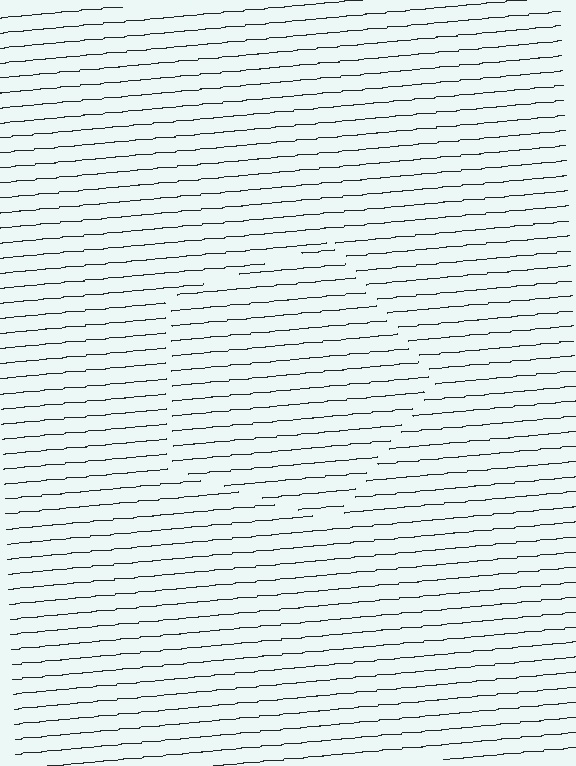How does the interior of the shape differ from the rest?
The interior of the shape contains the same grating, shifted by half a period — the contour is defined by the phase discontinuity where line-ends from the inner and outer gratings abut.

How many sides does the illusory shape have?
5 sides — the line-ends trace a pentagon.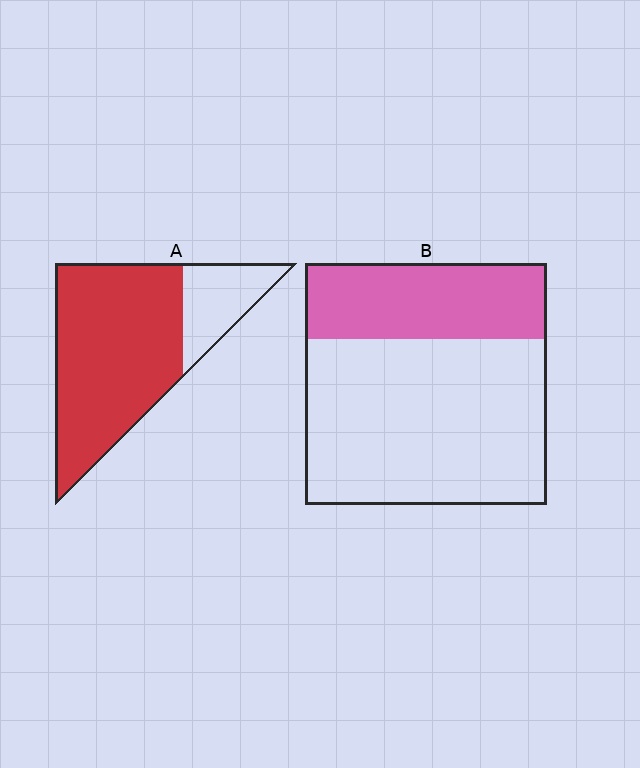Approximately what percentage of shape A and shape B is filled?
A is approximately 80% and B is approximately 30%.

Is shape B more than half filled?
No.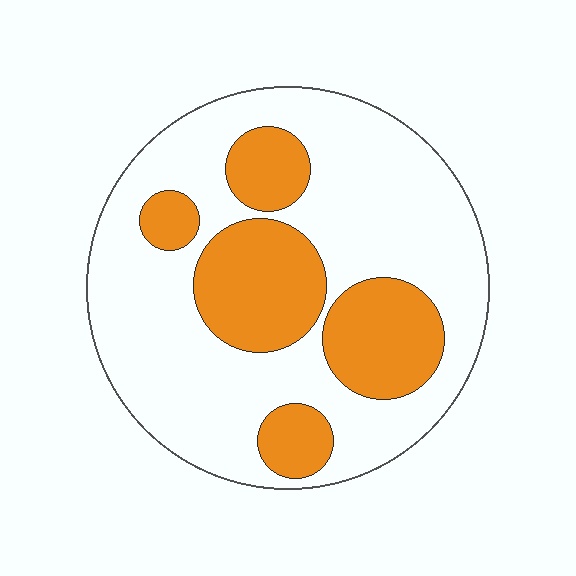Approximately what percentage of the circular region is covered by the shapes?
Approximately 30%.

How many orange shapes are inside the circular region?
5.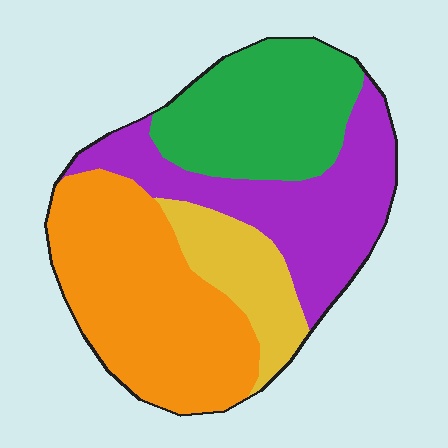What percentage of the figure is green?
Green covers about 25% of the figure.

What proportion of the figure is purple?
Purple covers roughly 25% of the figure.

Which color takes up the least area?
Yellow, at roughly 15%.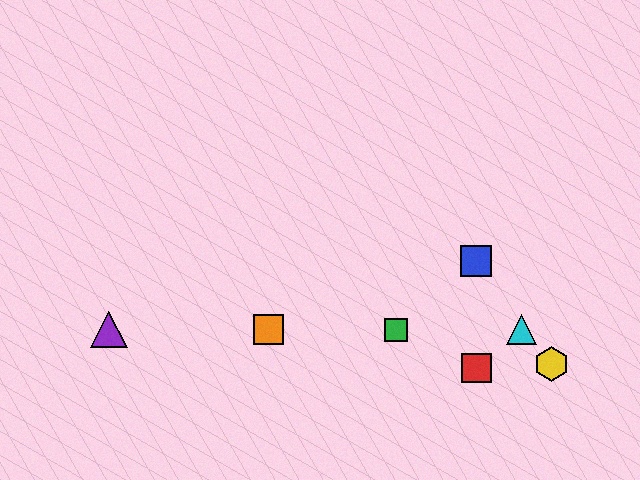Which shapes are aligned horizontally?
The green square, the purple triangle, the orange square, the cyan triangle are aligned horizontally.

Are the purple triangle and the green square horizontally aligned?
Yes, both are at y≈330.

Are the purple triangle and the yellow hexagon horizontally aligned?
No, the purple triangle is at y≈330 and the yellow hexagon is at y≈364.